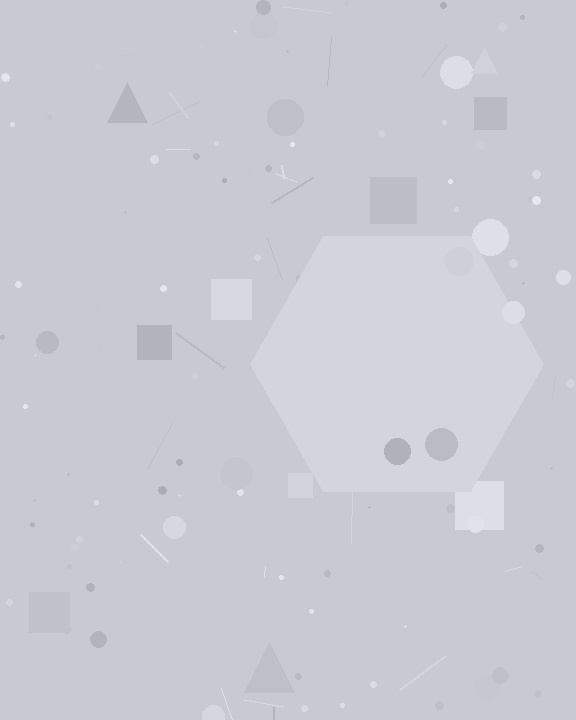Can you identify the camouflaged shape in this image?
The camouflaged shape is a hexagon.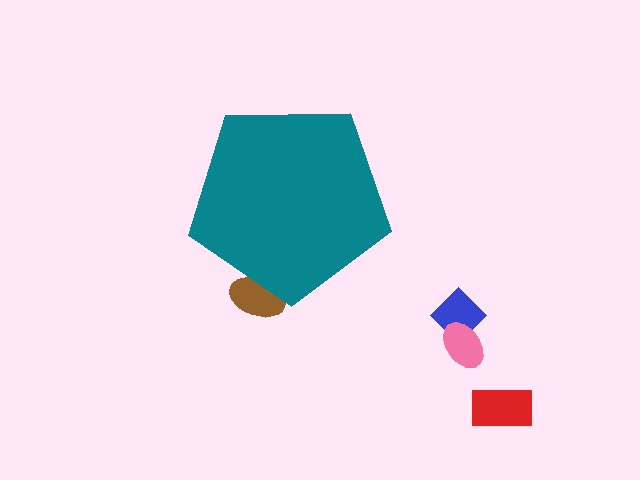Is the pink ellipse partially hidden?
No, the pink ellipse is fully visible.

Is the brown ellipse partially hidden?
Yes, the brown ellipse is partially hidden behind the teal pentagon.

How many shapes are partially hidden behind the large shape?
1 shape is partially hidden.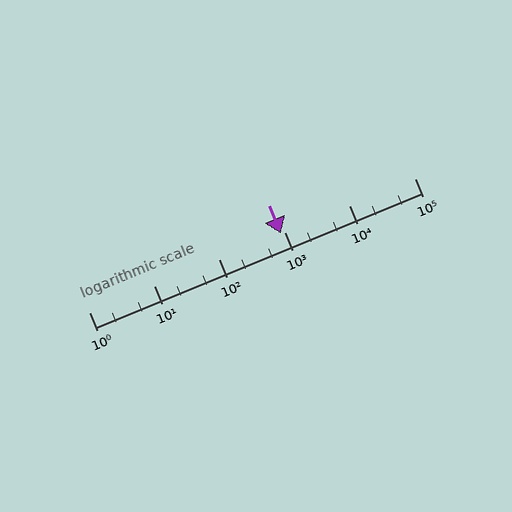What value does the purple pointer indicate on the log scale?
The pointer indicates approximately 890.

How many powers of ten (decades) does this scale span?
The scale spans 5 decades, from 1 to 100000.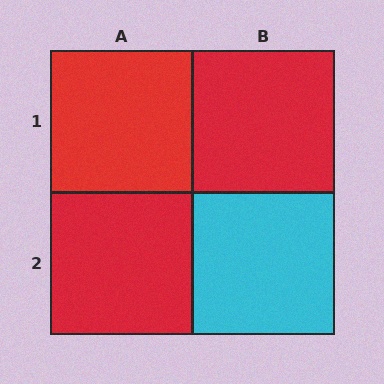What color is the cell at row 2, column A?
Red.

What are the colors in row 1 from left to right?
Red, red.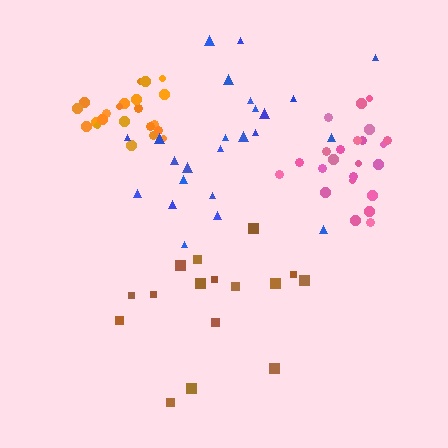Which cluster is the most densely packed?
Orange.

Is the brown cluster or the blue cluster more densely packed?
Brown.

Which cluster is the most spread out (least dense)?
Blue.